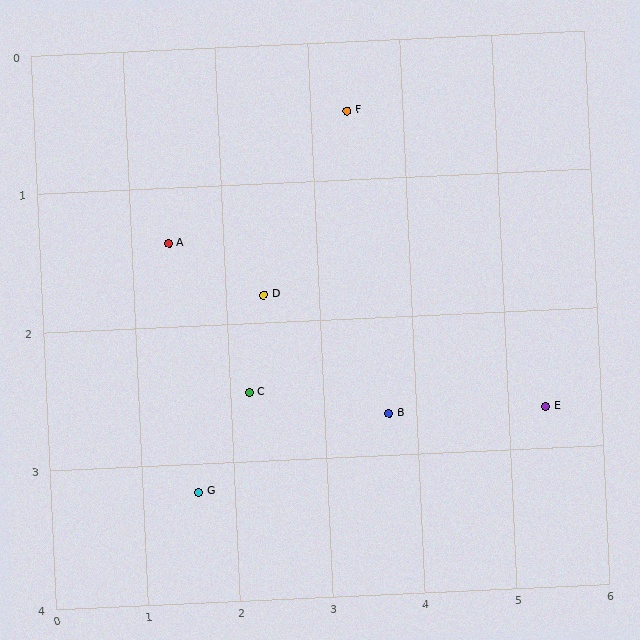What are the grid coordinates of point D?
Point D is at approximately (2.4, 1.8).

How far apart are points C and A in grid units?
Points C and A are about 1.4 grid units apart.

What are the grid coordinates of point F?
Point F is at approximately (3.4, 0.5).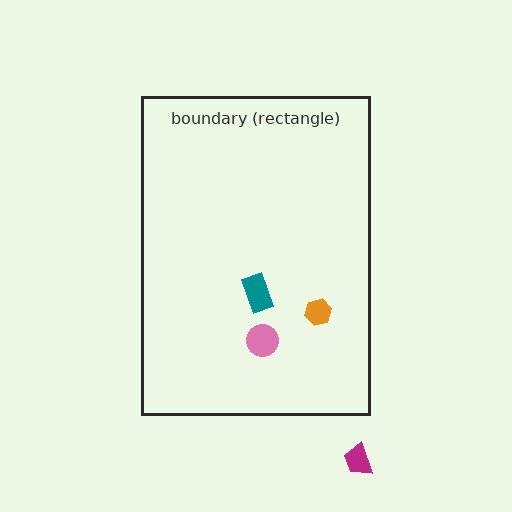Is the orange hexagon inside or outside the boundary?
Inside.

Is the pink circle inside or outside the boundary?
Inside.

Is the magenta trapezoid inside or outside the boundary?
Outside.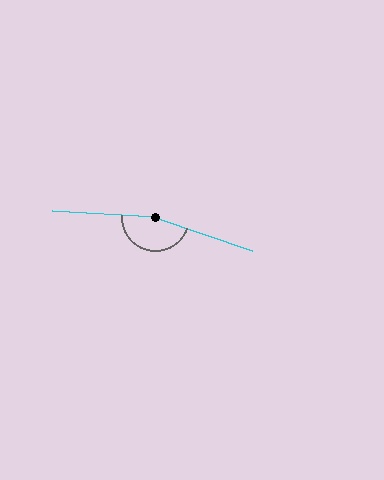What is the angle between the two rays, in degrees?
Approximately 165 degrees.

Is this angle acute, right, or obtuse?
It is obtuse.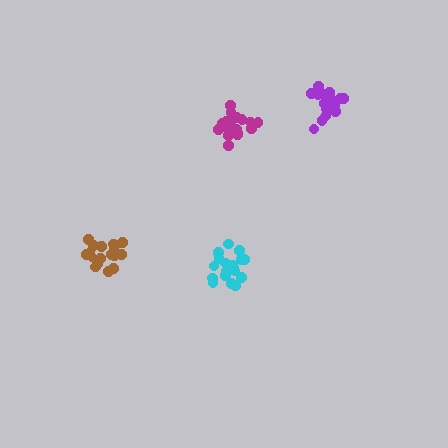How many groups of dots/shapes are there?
There are 4 groups.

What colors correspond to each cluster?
The clusters are colored: purple, cyan, magenta, brown.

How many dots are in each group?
Group 1: 17 dots, Group 2: 19 dots, Group 3: 18 dots, Group 4: 18 dots (72 total).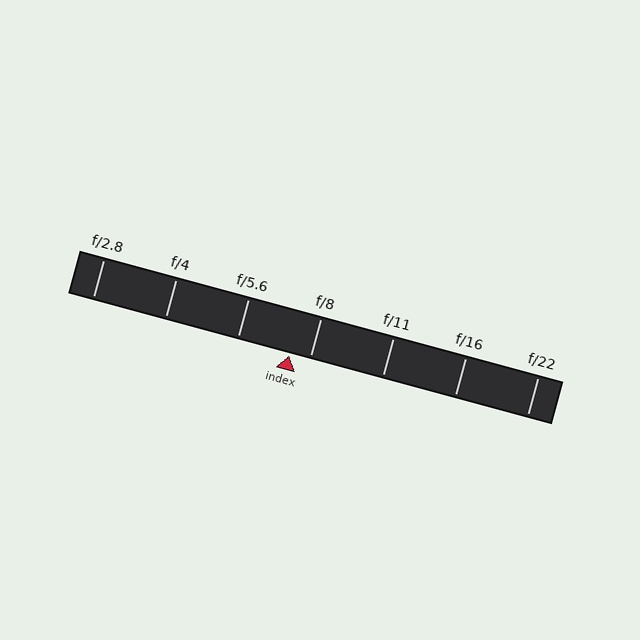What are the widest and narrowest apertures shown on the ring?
The widest aperture shown is f/2.8 and the narrowest is f/22.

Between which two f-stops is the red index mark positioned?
The index mark is between f/5.6 and f/8.